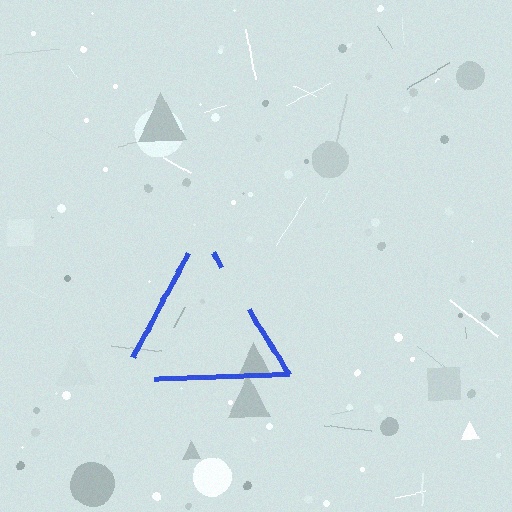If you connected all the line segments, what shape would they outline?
They would outline a triangle.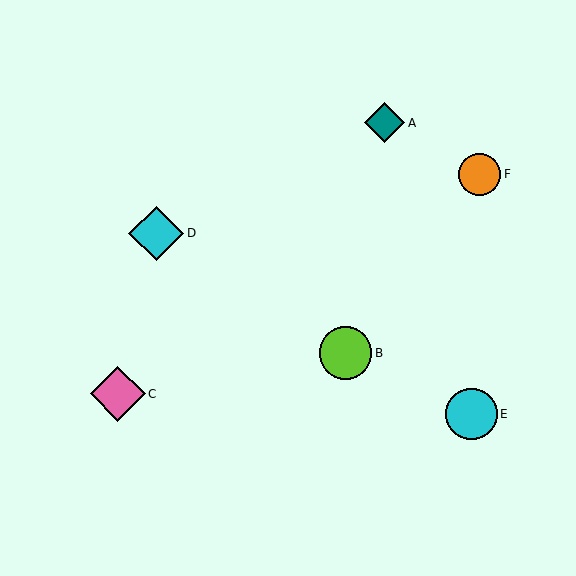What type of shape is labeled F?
Shape F is an orange circle.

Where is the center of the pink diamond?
The center of the pink diamond is at (118, 394).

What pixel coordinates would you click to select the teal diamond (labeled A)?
Click at (385, 123) to select the teal diamond A.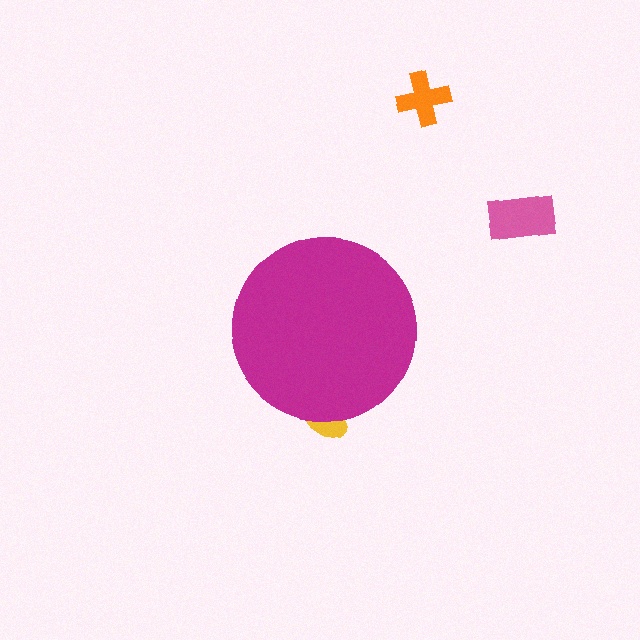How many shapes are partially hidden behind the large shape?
1 shape is partially hidden.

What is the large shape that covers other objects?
A magenta circle.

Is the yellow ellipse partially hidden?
Yes, the yellow ellipse is partially hidden behind the magenta circle.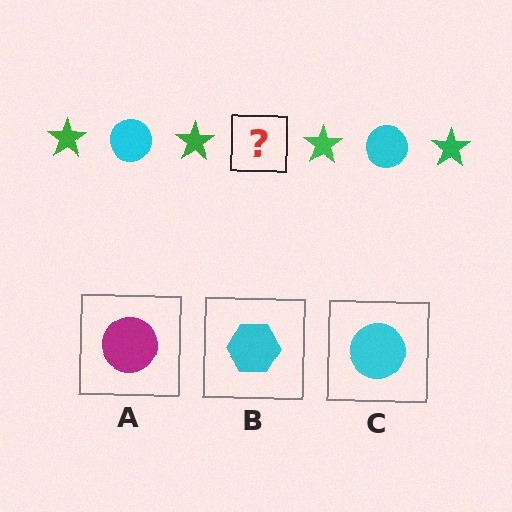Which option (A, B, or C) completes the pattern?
C.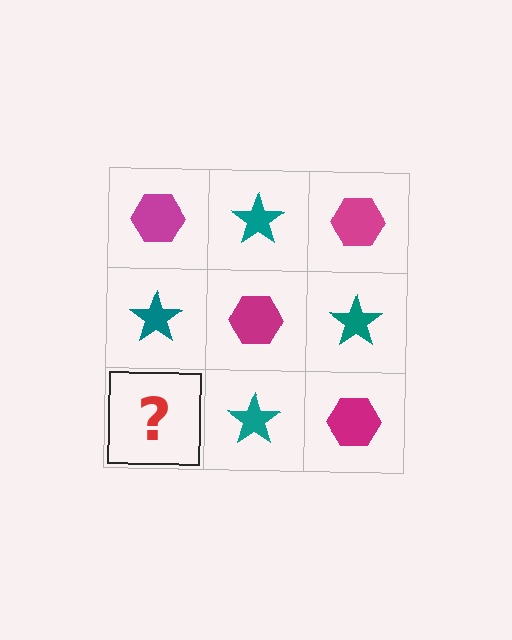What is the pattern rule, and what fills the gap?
The rule is that it alternates magenta hexagon and teal star in a checkerboard pattern. The gap should be filled with a magenta hexagon.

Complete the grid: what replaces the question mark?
The question mark should be replaced with a magenta hexagon.